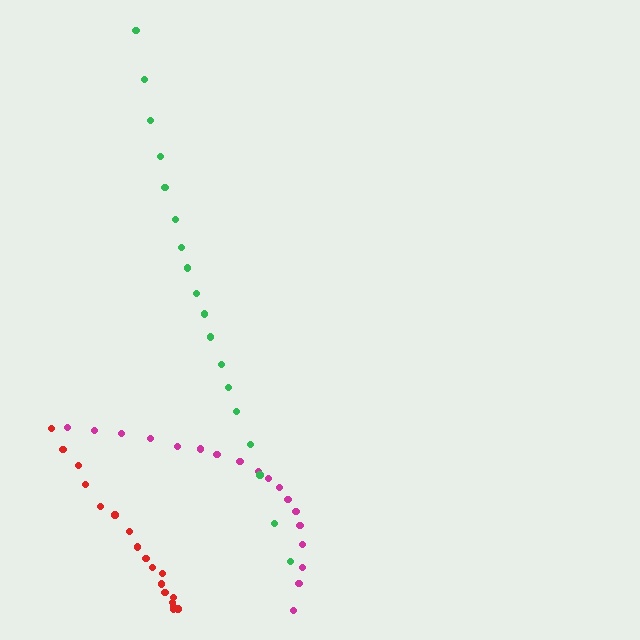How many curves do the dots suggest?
There are 3 distinct paths.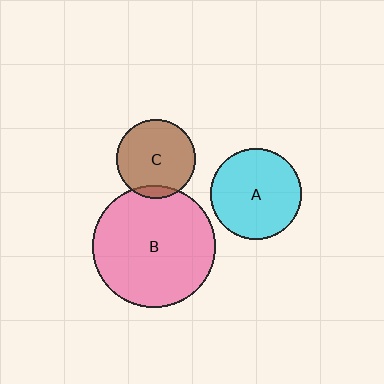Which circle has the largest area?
Circle B (pink).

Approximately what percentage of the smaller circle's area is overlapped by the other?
Approximately 10%.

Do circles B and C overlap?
Yes.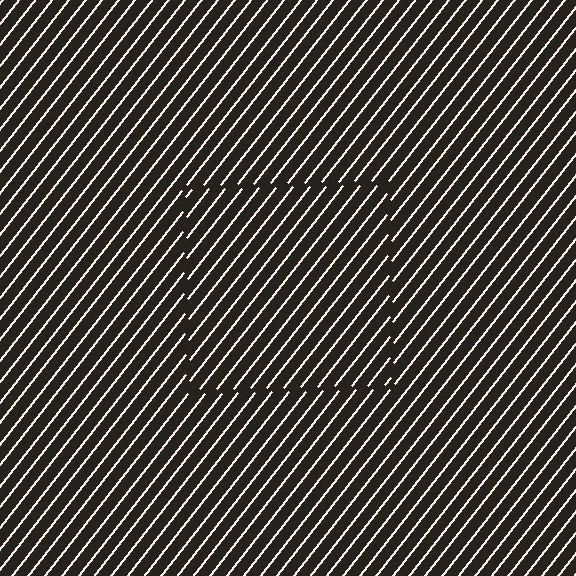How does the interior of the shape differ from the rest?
The interior of the shape contains the same grating, shifted by half a period — the contour is defined by the phase discontinuity where line-ends from the inner and outer gratings abut.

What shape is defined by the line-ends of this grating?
An illusory square. The interior of the shape contains the same grating, shifted by half a period — the contour is defined by the phase discontinuity where line-ends from the inner and outer gratings abut.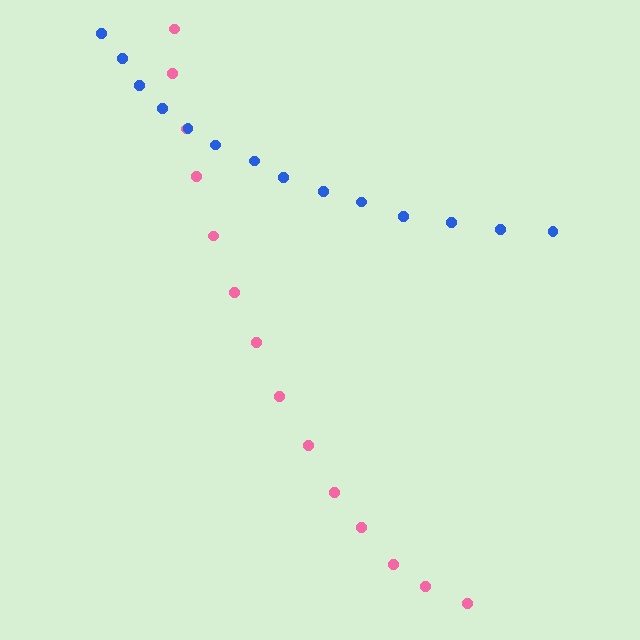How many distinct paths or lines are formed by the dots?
There are 2 distinct paths.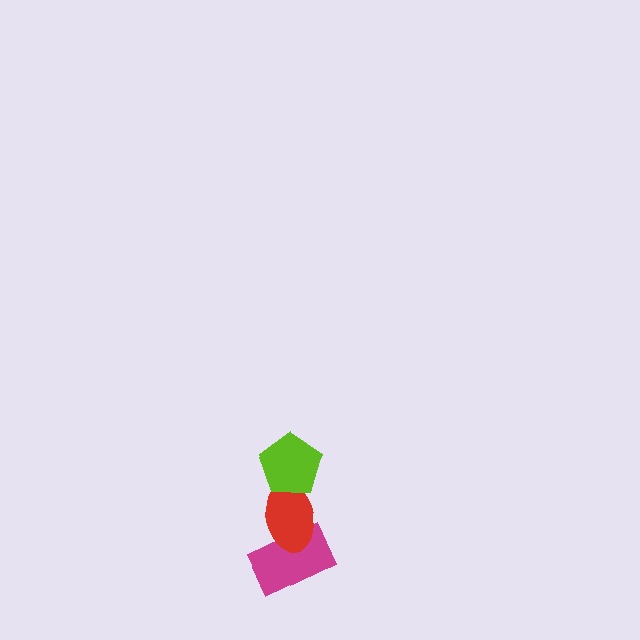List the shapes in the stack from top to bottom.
From top to bottom: the lime pentagon, the red ellipse, the magenta rectangle.